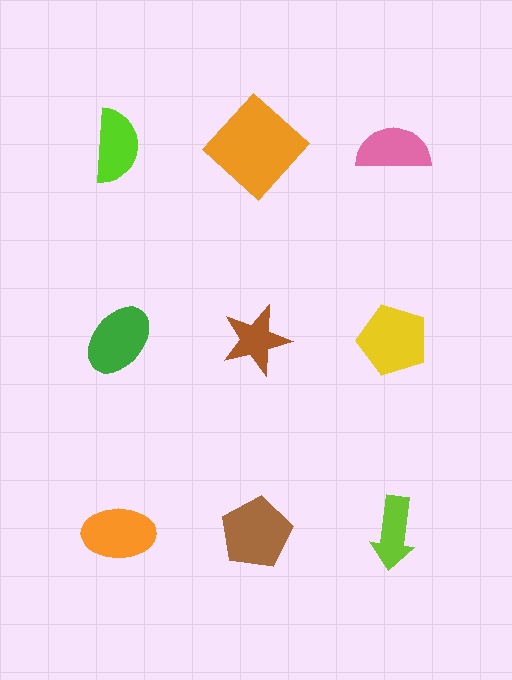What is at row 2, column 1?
A green ellipse.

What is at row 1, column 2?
An orange diamond.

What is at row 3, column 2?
A brown pentagon.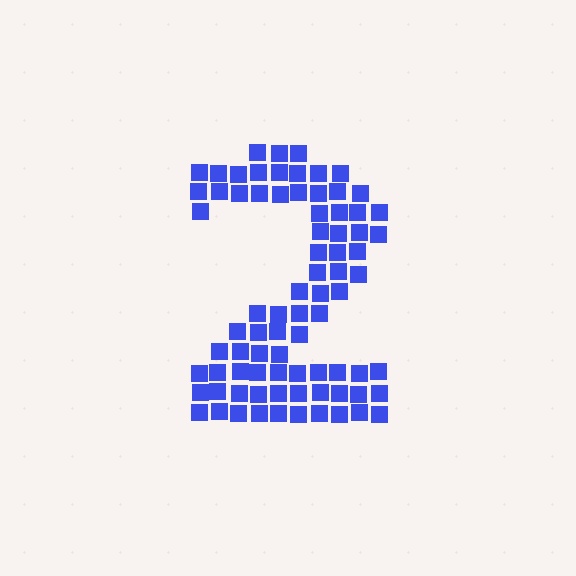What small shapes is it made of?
It is made of small squares.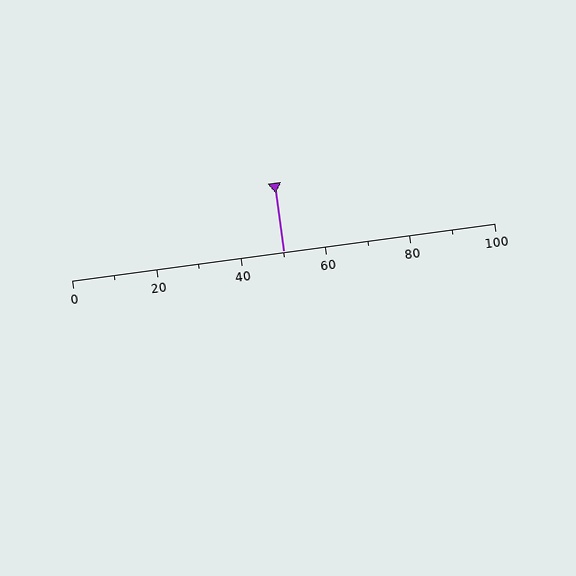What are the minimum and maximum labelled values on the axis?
The axis runs from 0 to 100.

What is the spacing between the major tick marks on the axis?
The major ticks are spaced 20 apart.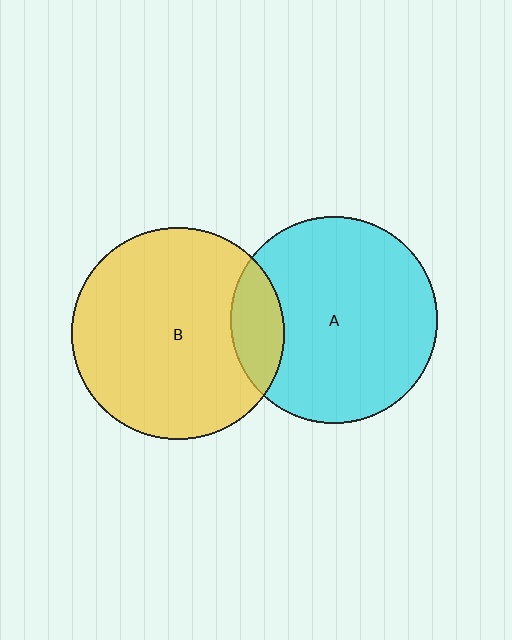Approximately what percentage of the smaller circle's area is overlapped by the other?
Approximately 15%.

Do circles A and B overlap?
Yes.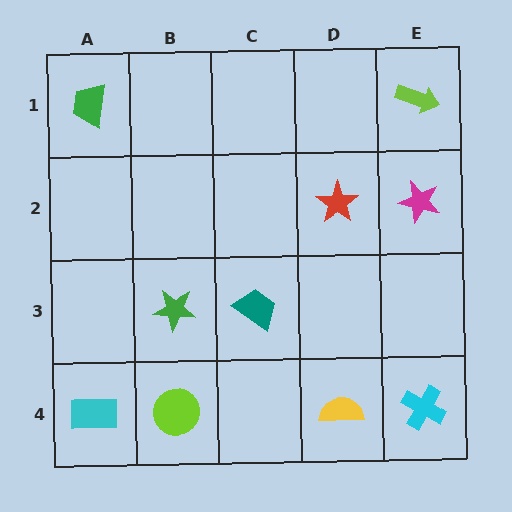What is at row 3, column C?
A teal trapezoid.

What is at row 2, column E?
A magenta star.